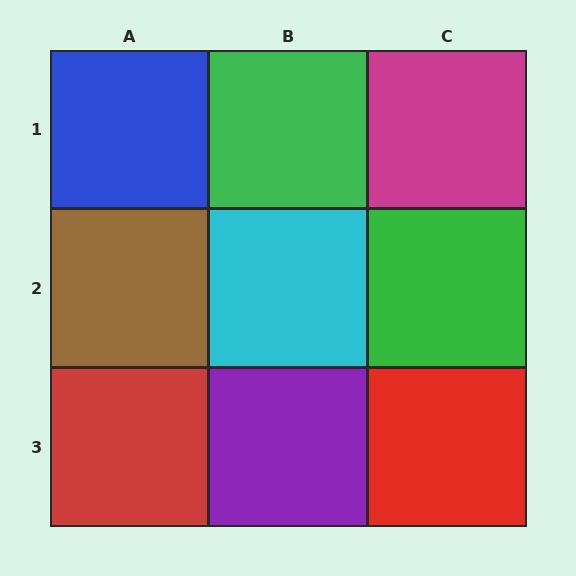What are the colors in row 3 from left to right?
Red, purple, red.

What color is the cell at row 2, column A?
Brown.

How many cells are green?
2 cells are green.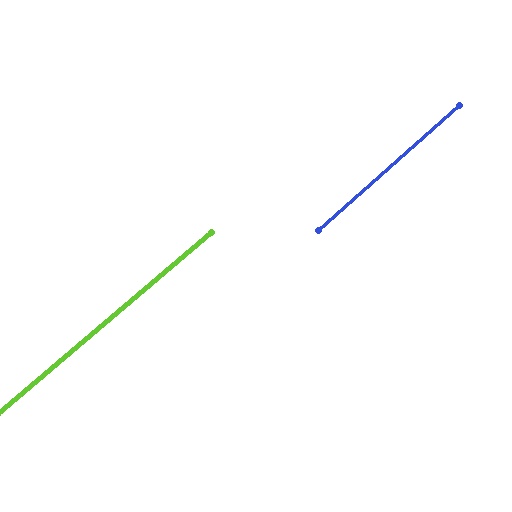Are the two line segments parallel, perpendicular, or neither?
Parallel — their directions differ by only 1.2°.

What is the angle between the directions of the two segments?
Approximately 1 degree.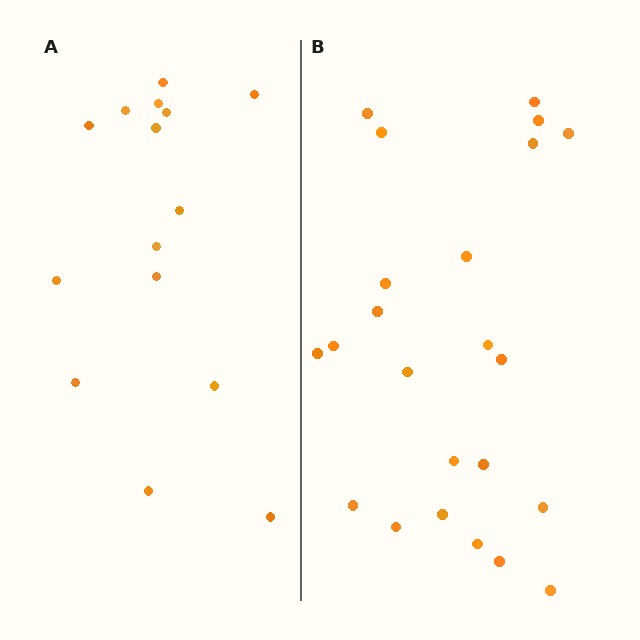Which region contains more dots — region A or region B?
Region B (the right region) has more dots.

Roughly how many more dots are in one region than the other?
Region B has roughly 8 or so more dots than region A.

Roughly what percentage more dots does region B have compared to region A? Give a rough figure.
About 55% more.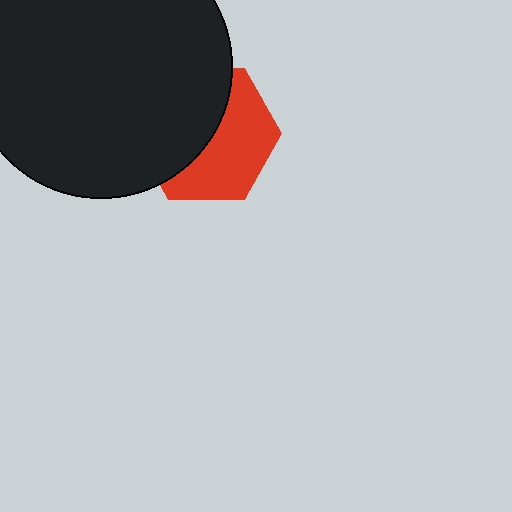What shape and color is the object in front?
The object in front is a black circle.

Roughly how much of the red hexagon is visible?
About half of it is visible (roughly 49%).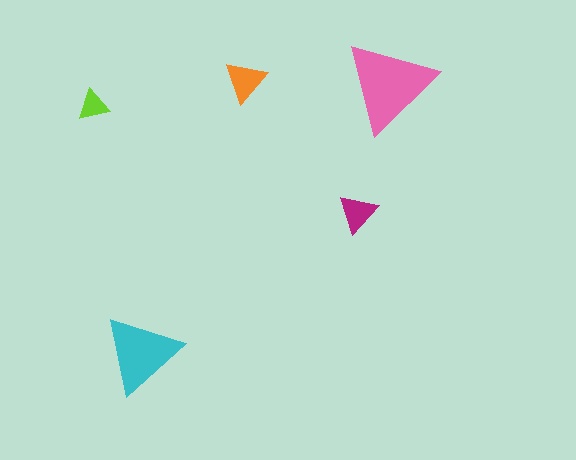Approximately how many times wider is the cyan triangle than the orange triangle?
About 2 times wider.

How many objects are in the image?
There are 5 objects in the image.